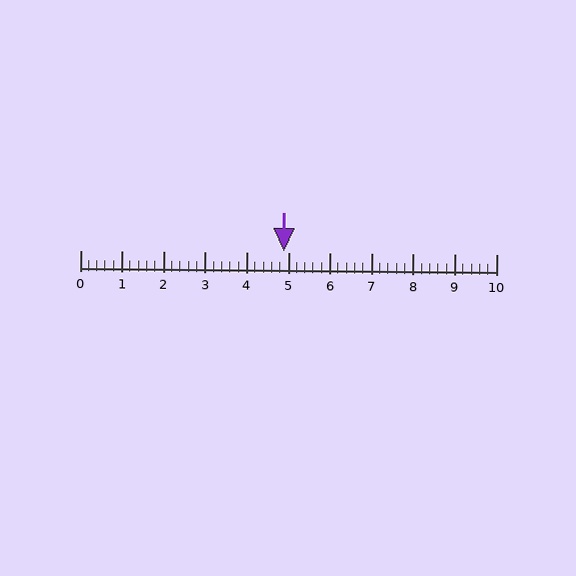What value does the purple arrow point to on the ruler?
The purple arrow points to approximately 4.9.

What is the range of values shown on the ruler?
The ruler shows values from 0 to 10.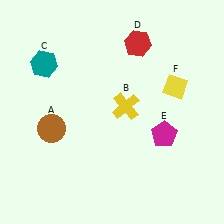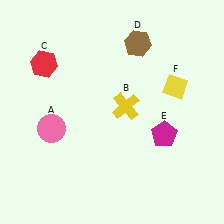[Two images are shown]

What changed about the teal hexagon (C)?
In Image 1, C is teal. In Image 2, it changed to red.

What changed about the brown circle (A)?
In Image 1, A is brown. In Image 2, it changed to pink.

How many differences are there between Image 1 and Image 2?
There are 3 differences between the two images.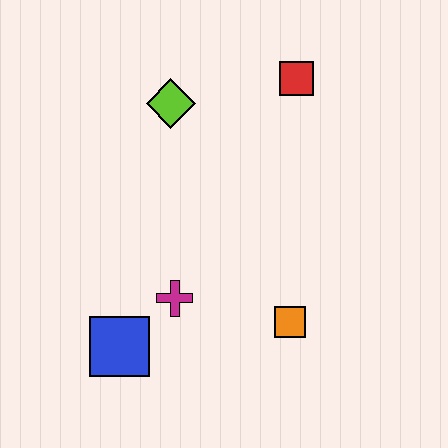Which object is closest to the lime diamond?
The red square is closest to the lime diamond.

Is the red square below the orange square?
No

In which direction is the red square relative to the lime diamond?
The red square is to the right of the lime diamond.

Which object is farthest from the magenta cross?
The red square is farthest from the magenta cross.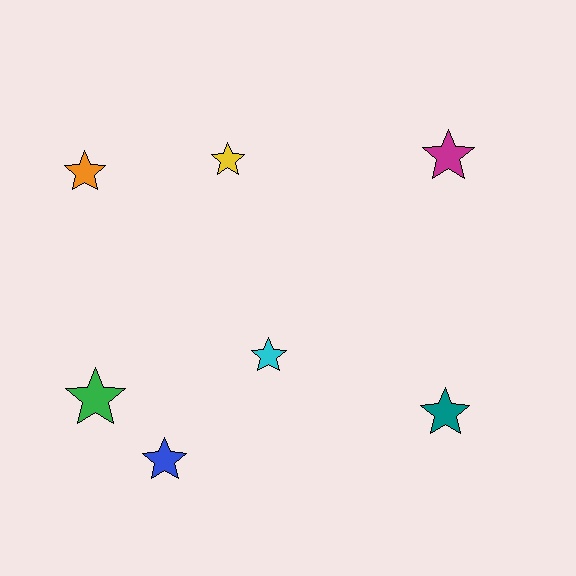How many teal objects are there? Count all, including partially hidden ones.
There is 1 teal object.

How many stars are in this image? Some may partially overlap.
There are 7 stars.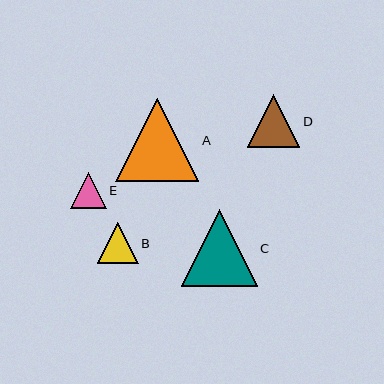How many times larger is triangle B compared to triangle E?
Triangle B is approximately 1.1 times the size of triangle E.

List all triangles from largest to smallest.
From largest to smallest: A, C, D, B, E.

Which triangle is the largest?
Triangle A is the largest with a size of approximately 84 pixels.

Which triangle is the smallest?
Triangle E is the smallest with a size of approximately 36 pixels.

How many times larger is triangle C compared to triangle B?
Triangle C is approximately 1.9 times the size of triangle B.